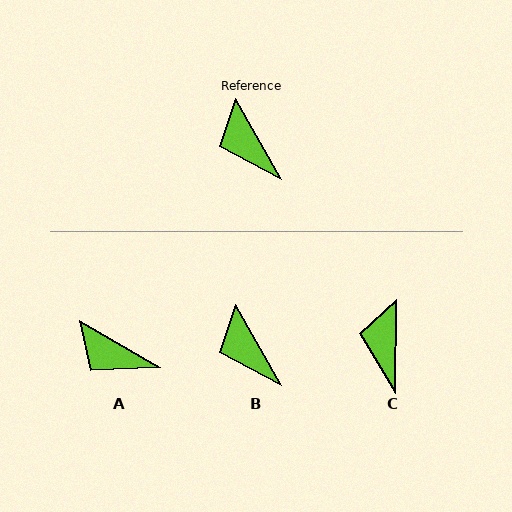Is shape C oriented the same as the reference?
No, it is off by about 30 degrees.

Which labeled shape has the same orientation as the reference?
B.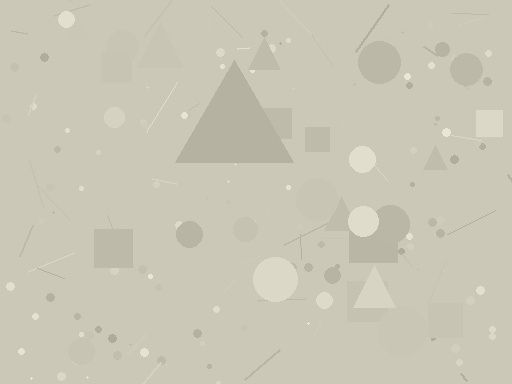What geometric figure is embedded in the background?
A triangle is embedded in the background.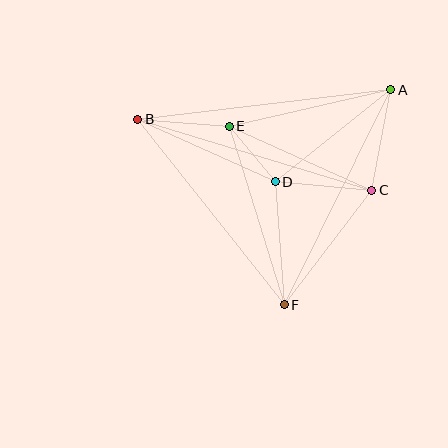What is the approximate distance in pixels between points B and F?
The distance between B and F is approximately 236 pixels.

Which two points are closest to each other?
Points D and E are closest to each other.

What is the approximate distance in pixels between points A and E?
The distance between A and E is approximately 165 pixels.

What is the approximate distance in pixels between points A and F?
The distance between A and F is approximately 240 pixels.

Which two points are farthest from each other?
Points A and B are farthest from each other.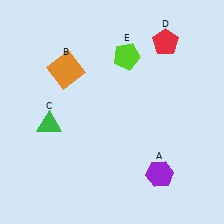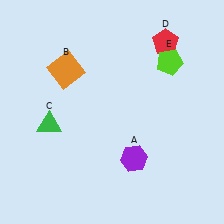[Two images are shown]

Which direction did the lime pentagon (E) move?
The lime pentagon (E) moved right.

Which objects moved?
The objects that moved are: the purple hexagon (A), the lime pentagon (E).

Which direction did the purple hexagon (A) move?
The purple hexagon (A) moved left.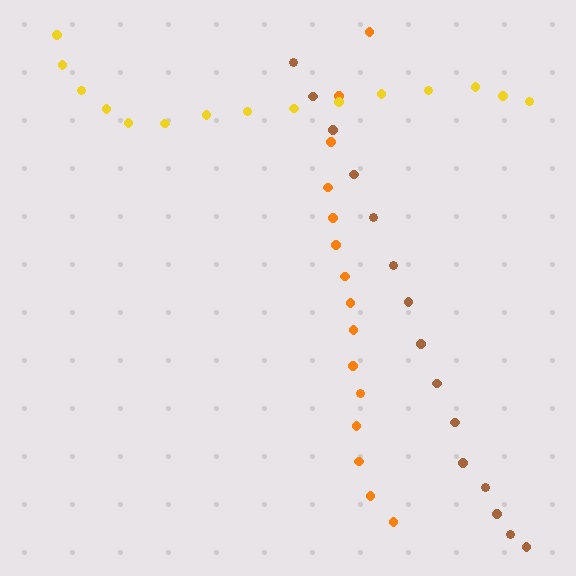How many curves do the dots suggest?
There are 3 distinct paths.